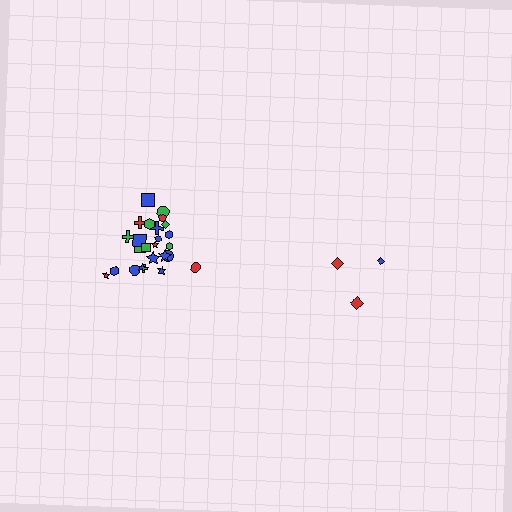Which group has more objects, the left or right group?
The left group.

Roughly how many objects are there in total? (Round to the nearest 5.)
Roughly 30 objects in total.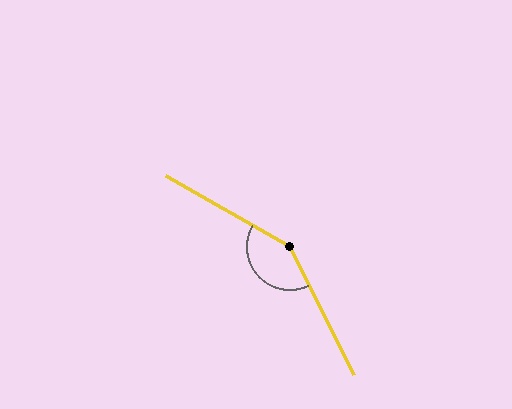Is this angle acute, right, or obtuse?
It is obtuse.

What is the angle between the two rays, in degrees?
Approximately 146 degrees.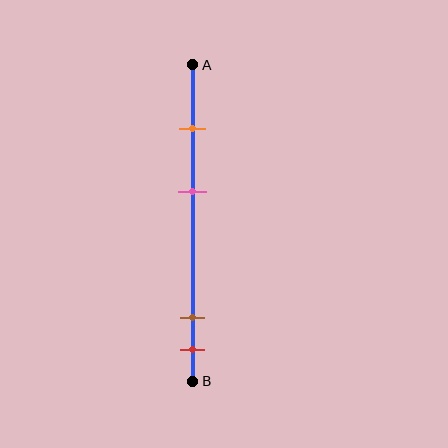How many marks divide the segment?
There are 4 marks dividing the segment.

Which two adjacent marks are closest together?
The brown and red marks are the closest adjacent pair.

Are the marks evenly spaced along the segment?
No, the marks are not evenly spaced.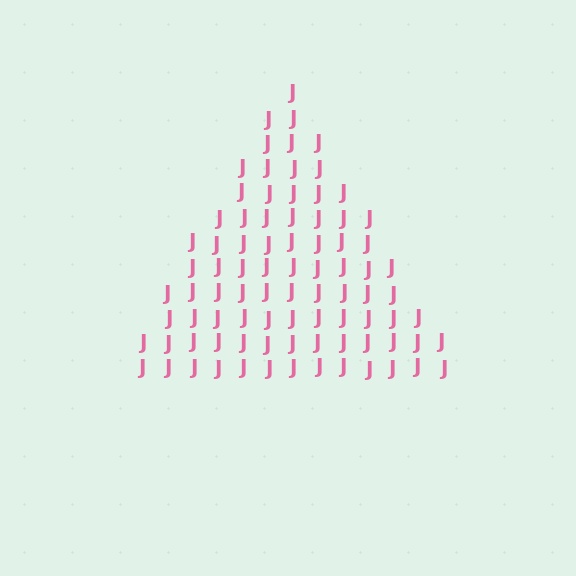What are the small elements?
The small elements are letter J's.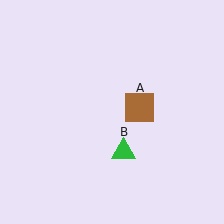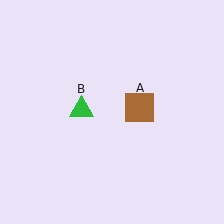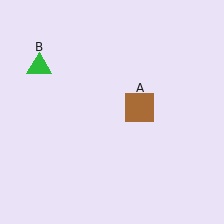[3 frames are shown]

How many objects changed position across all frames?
1 object changed position: green triangle (object B).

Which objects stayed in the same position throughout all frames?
Brown square (object A) remained stationary.